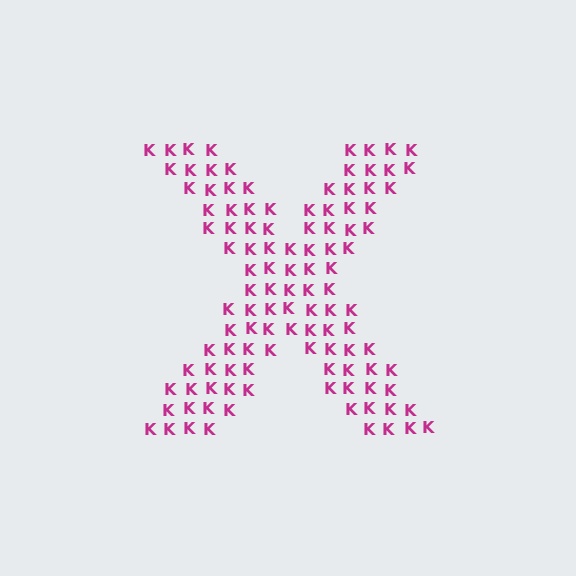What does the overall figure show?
The overall figure shows the letter X.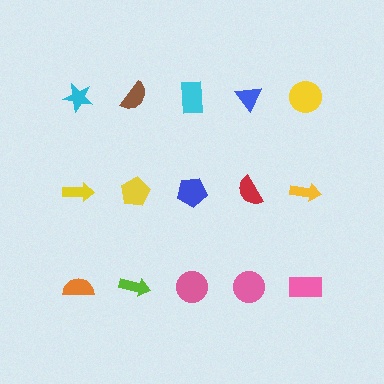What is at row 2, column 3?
A blue pentagon.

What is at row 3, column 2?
A lime arrow.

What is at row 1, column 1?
A cyan star.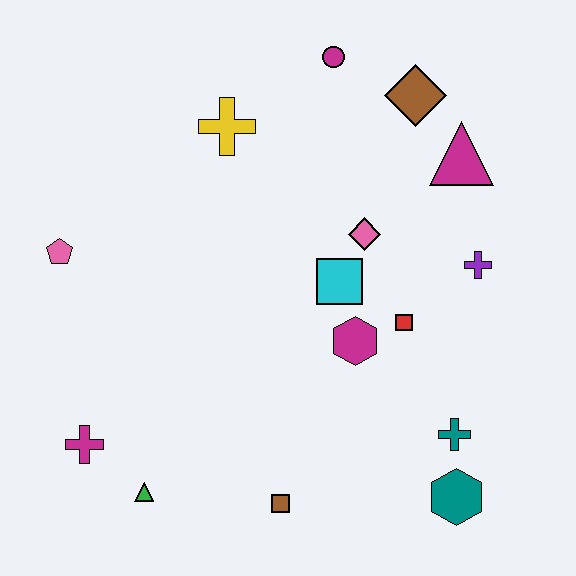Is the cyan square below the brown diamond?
Yes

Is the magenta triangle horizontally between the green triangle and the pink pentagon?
No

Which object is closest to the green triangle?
The magenta cross is closest to the green triangle.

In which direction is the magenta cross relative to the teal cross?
The magenta cross is to the left of the teal cross.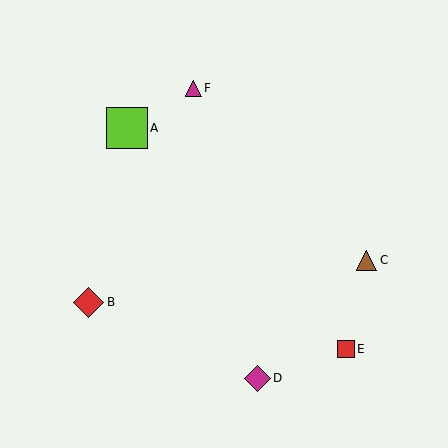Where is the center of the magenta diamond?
The center of the magenta diamond is at (257, 378).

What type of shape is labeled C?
Shape C is a brown triangle.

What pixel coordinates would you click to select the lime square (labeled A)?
Click at (127, 128) to select the lime square A.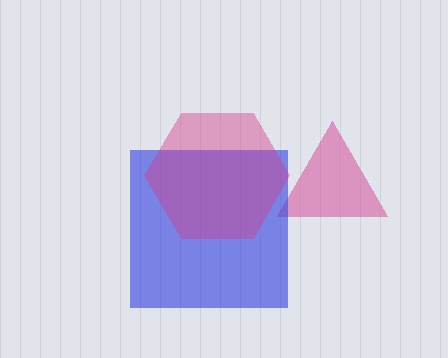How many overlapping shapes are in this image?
There are 3 overlapping shapes in the image.